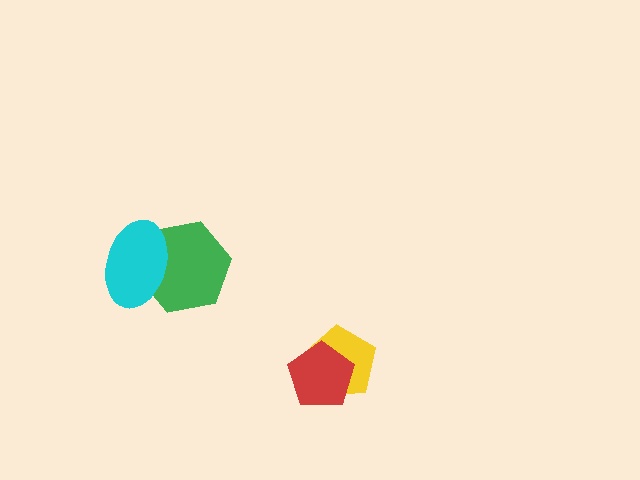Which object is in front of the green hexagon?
The cyan ellipse is in front of the green hexagon.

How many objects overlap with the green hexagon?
1 object overlaps with the green hexagon.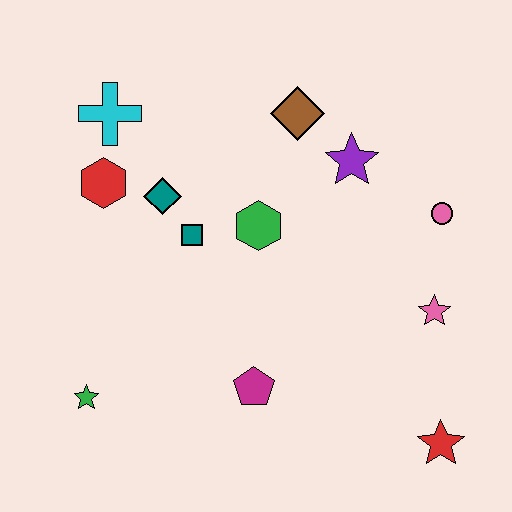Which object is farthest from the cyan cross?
The red star is farthest from the cyan cross.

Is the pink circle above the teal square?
Yes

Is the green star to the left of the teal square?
Yes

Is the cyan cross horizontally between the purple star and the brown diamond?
No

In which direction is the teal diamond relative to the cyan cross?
The teal diamond is below the cyan cross.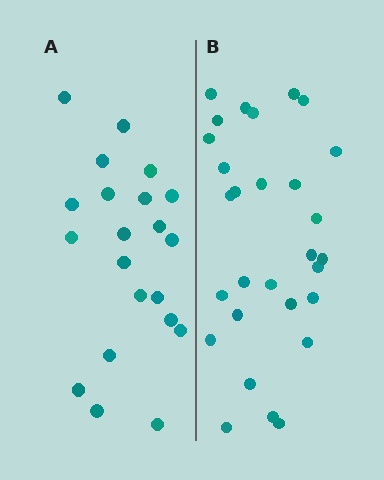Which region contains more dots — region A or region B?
Region B (the right region) has more dots.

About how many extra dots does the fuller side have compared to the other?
Region B has roughly 8 or so more dots than region A.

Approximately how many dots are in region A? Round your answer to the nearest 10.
About 20 dots. (The exact count is 21, which rounds to 20.)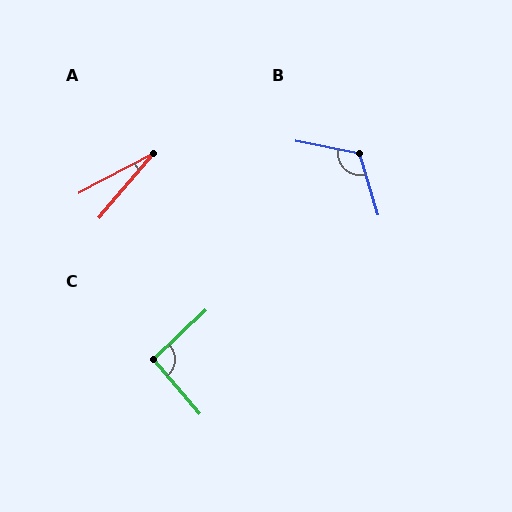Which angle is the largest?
B, at approximately 118 degrees.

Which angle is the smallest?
A, at approximately 22 degrees.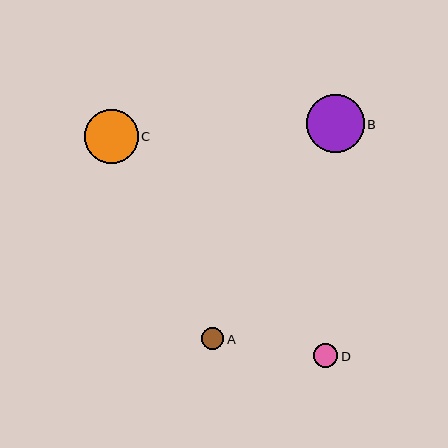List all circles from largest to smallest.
From largest to smallest: B, C, D, A.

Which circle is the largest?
Circle B is the largest with a size of approximately 58 pixels.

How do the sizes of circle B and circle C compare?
Circle B and circle C are approximately the same size.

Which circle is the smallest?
Circle A is the smallest with a size of approximately 22 pixels.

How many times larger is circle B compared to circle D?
Circle B is approximately 2.4 times the size of circle D.